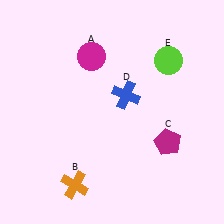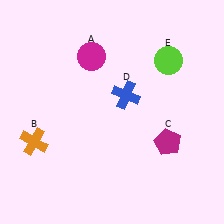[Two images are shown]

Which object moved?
The orange cross (B) moved up.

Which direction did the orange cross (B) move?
The orange cross (B) moved up.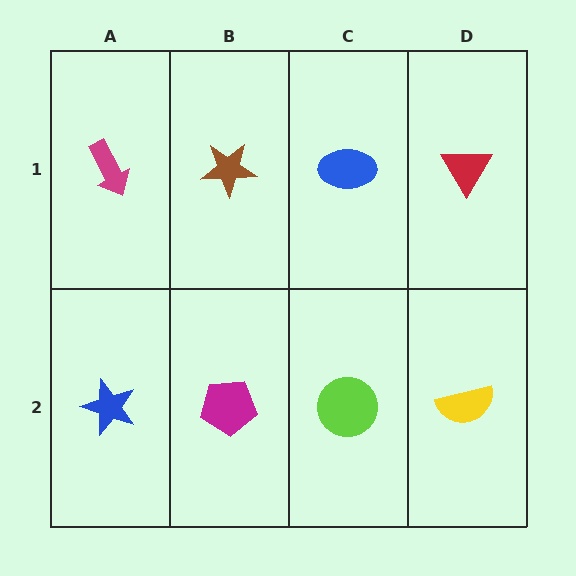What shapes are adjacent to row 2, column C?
A blue ellipse (row 1, column C), a magenta pentagon (row 2, column B), a yellow semicircle (row 2, column D).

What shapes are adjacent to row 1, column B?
A magenta pentagon (row 2, column B), a magenta arrow (row 1, column A), a blue ellipse (row 1, column C).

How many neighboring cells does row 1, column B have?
3.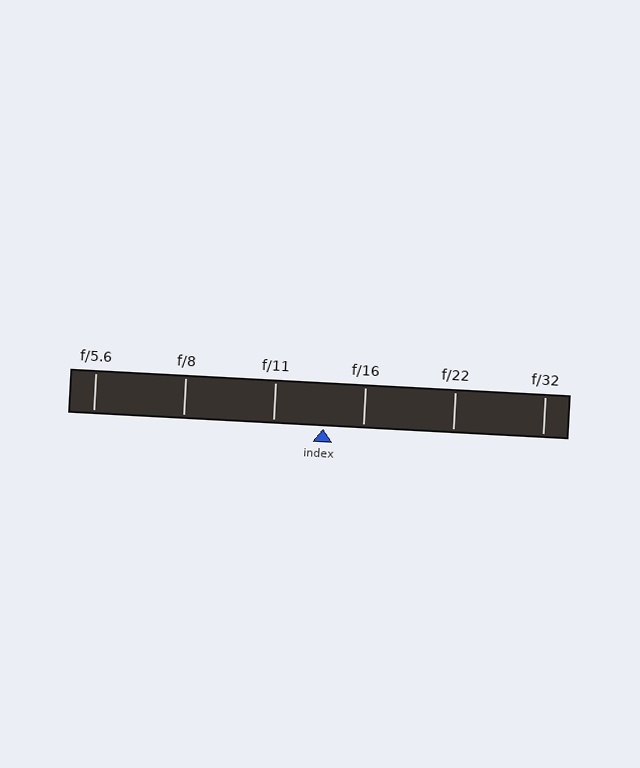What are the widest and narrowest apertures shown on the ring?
The widest aperture shown is f/5.6 and the narrowest is f/32.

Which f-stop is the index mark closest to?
The index mark is closest to f/16.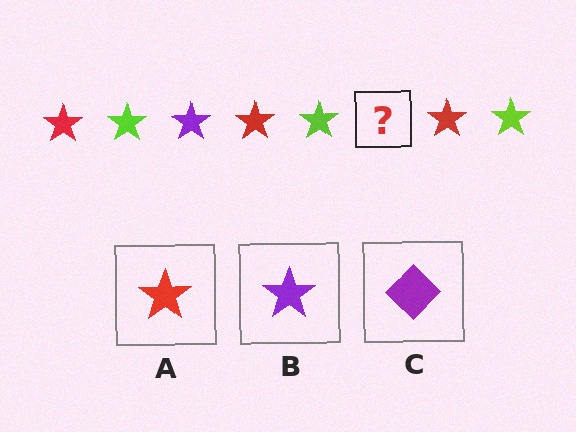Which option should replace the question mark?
Option B.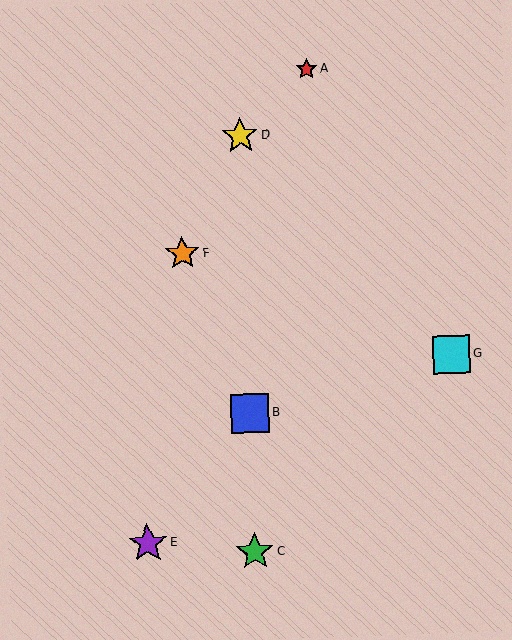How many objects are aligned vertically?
3 objects (B, C, D) are aligned vertically.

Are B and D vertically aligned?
Yes, both are at x≈250.